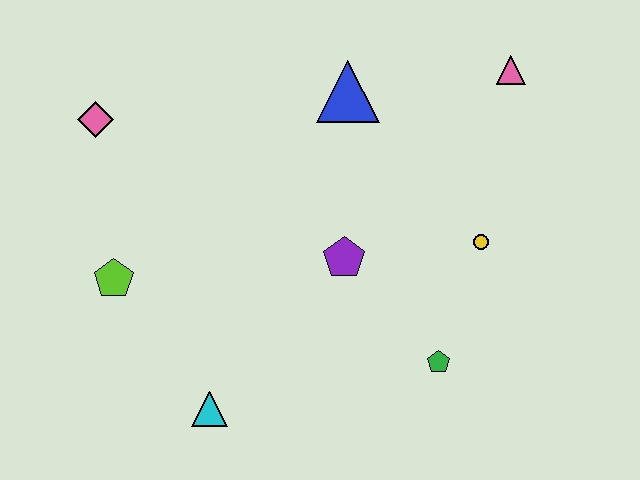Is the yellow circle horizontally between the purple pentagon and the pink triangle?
Yes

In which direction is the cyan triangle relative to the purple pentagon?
The cyan triangle is below the purple pentagon.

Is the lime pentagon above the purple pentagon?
No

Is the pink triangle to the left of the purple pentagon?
No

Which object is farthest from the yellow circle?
The pink diamond is farthest from the yellow circle.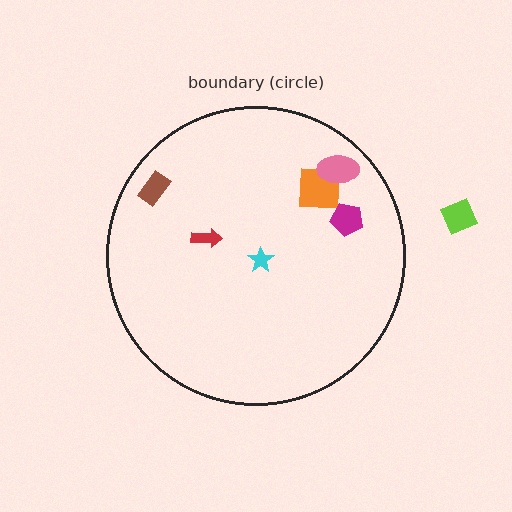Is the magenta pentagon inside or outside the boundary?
Inside.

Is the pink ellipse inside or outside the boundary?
Inside.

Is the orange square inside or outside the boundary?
Inside.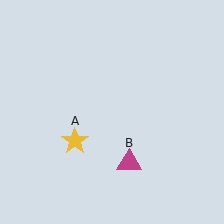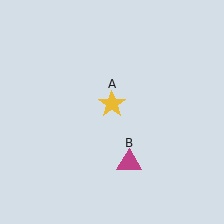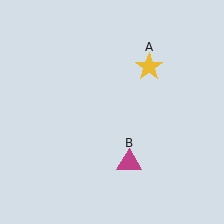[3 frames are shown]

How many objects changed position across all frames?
1 object changed position: yellow star (object A).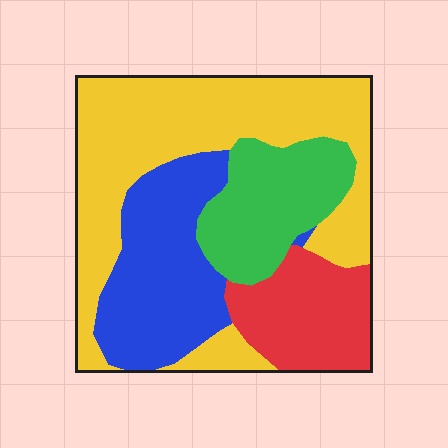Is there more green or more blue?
Blue.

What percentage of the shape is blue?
Blue covers roughly 25% of the shape.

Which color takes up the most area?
Yellow, at roughly 45%.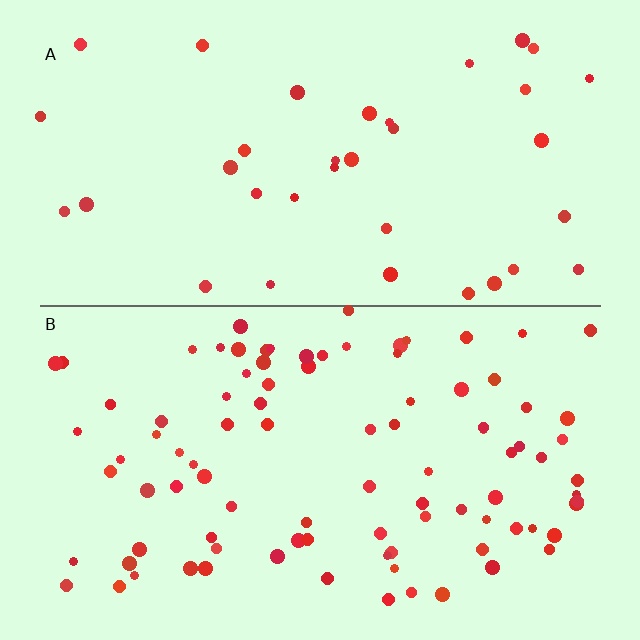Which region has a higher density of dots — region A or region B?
B (the bottom).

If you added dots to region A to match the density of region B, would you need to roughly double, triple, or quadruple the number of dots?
Approximately triple.